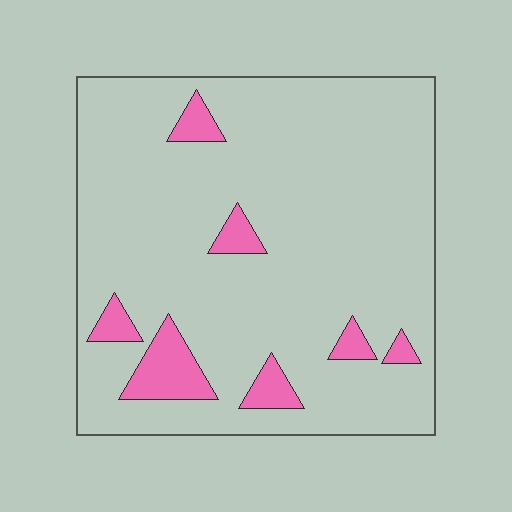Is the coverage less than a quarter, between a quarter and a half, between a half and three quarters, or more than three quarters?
Less than a quarter.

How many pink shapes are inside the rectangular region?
7.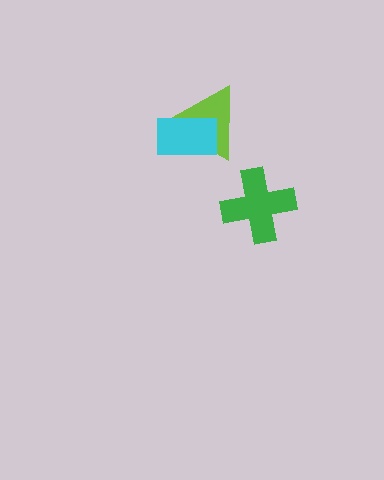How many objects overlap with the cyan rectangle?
1 object overlaps with the cyan rectangle.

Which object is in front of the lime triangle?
The cyan rectangle is in front of the lime triangle.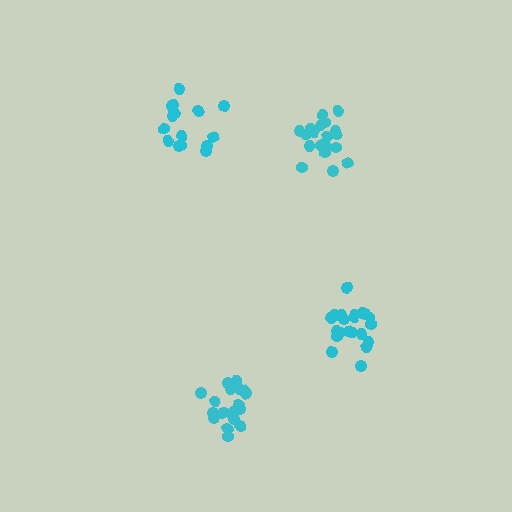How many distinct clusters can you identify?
There are 4 distinct clusters.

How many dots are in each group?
Group 1: 15 dots, Group 2: 20 dots, Group 3: 21 dots, Group 4: 21 dots (77 total).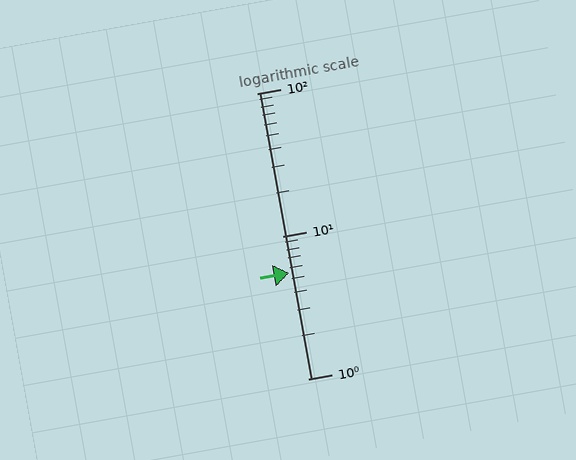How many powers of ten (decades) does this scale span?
The scale spans 2 decades, from 1 to 100.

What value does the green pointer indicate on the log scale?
The pointer indicates approximately 5.5.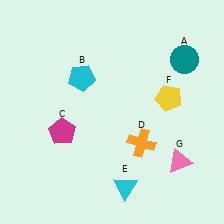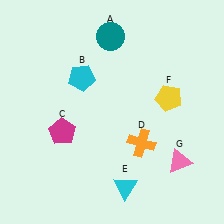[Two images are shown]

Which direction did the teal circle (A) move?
The teal circle (A) moved left.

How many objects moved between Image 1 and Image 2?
1 object moved between the two images.